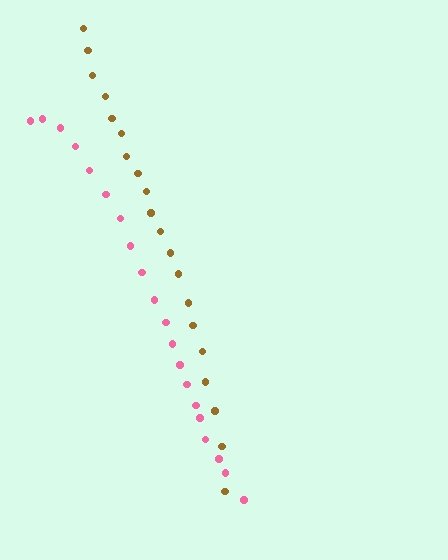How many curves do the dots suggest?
There are 2 distinct paths.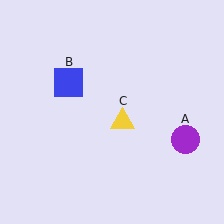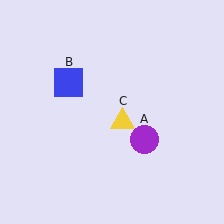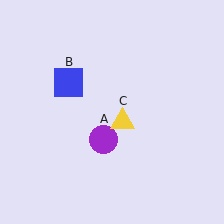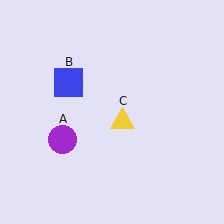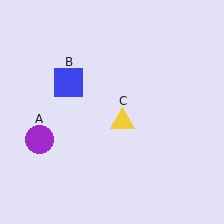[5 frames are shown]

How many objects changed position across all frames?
1 object changed position: purple circle (object A).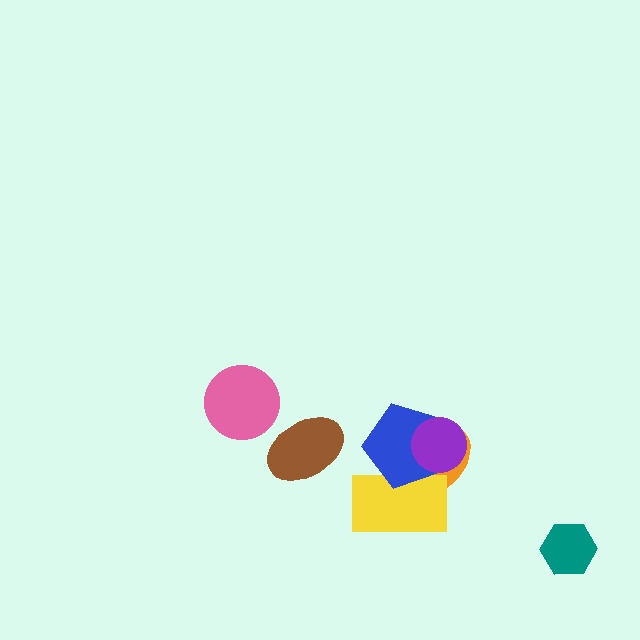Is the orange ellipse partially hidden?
Yes, it is partially covered by another shape.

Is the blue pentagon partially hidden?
Yes, it is partially covered by another shape.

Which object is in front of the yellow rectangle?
The blue pentagon is in front of the yellow rectangle.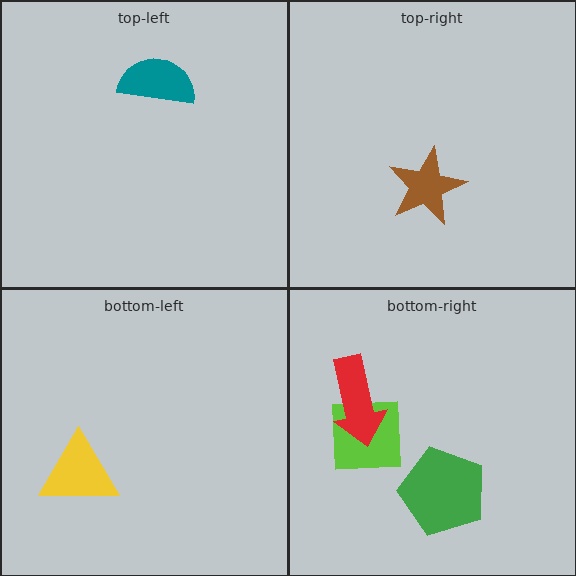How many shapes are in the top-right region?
1.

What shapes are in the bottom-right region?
The lime square, the green pentagon, the red arrow.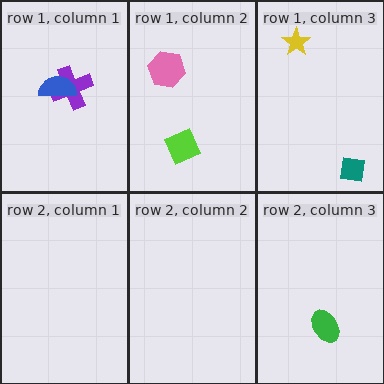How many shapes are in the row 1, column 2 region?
2.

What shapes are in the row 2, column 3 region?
The green ellipse.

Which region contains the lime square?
The row 1, column 2 region.